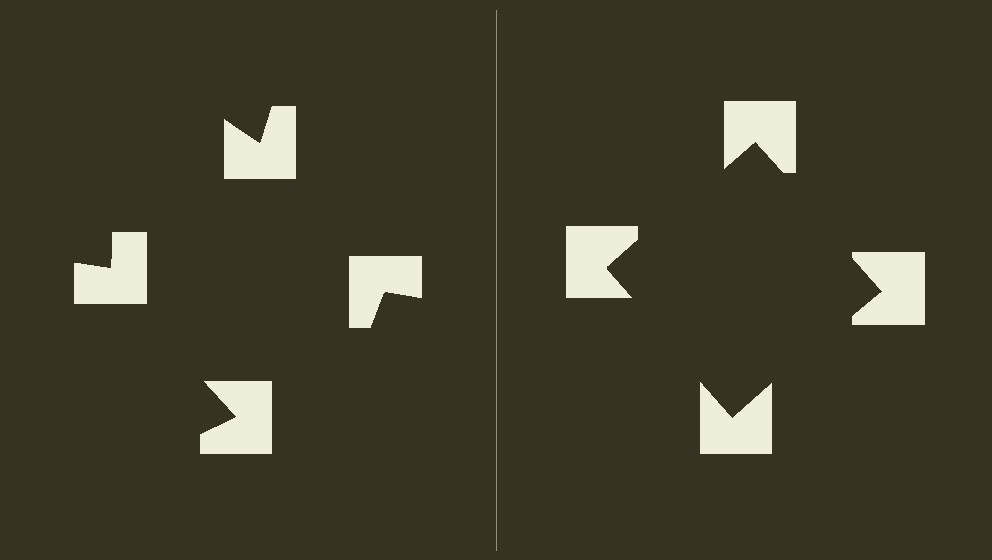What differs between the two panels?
The notched squares are positioned identically on both sides; only the wedge orientations differ. On the right they align to a square; on the left they are misaligned.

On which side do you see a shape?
An illusory square appears on the right side. On the left side the wedge cuts are rotated, so no coherent shape forms.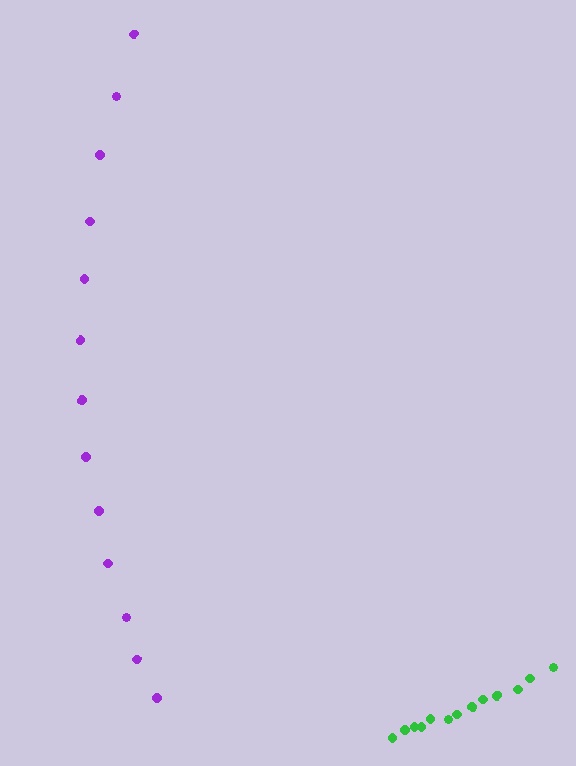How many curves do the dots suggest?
There are 2 distinct paths.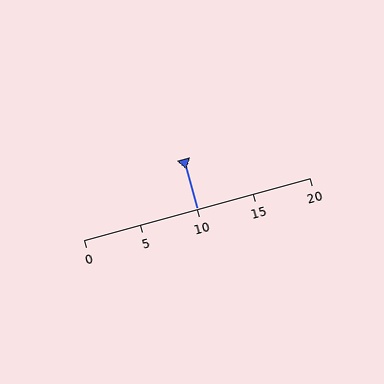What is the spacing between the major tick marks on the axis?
The major ticks are spaced 5 apart.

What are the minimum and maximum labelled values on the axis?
The axis runs from 0 to 20.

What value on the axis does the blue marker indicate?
The marker indicates approximately 10.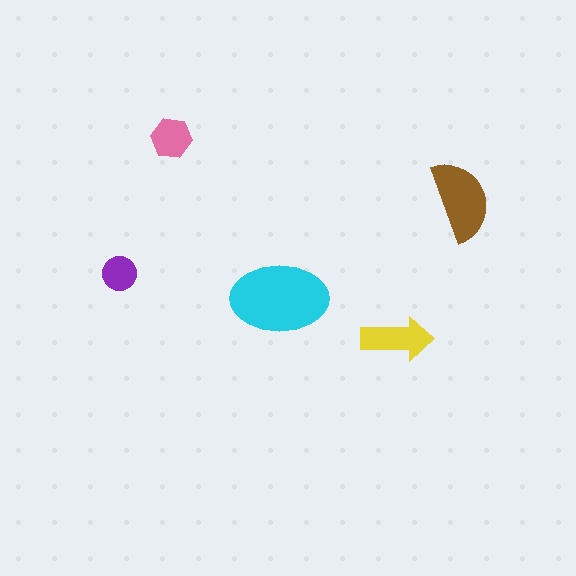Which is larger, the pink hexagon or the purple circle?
The pink hexagon.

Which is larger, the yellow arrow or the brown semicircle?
The brown semicircle.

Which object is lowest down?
The yellow arrow is bottommost.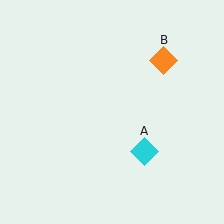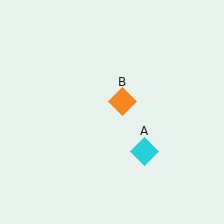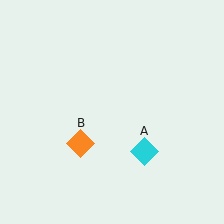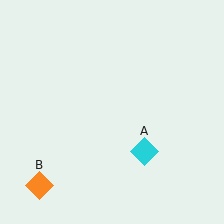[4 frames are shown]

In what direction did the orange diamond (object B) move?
The orange diamond (object B) moved down and to the left.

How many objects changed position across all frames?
1 object changed position: orange diamond (object B).